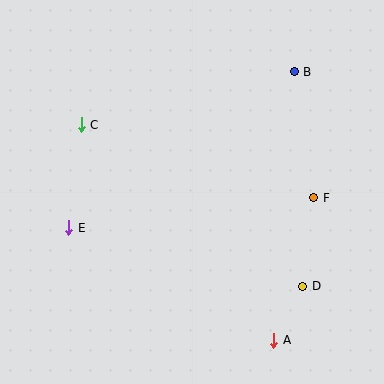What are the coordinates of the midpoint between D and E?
The midpoint between D and E is at (186, 257).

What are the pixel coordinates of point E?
Point E is at (69, 228).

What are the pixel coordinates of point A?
Point A is at (274, 340).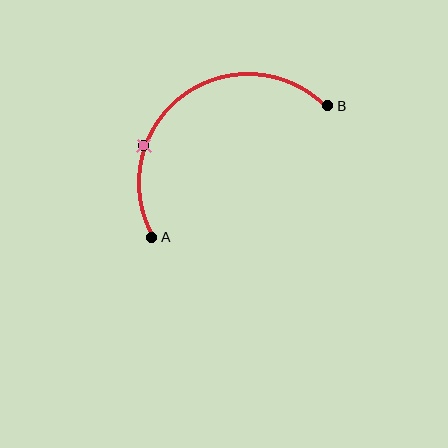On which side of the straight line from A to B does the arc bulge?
The arc bulges above and to the left of the straight line connecting A and B.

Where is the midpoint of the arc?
The arc midpoint is the point on the curve farthest from the straight line joining A and B. It sits above and to the left of that line.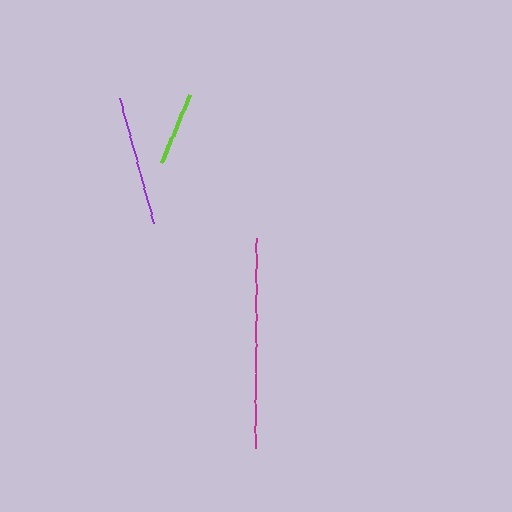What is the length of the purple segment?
The purple segment is approximately 130 pixels long.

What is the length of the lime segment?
The lime segment is approximately 74 pixels long.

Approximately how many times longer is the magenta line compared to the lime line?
The magenta line is approximately 2.9 times the length of the lime line.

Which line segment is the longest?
The magenta line is the longest at approximately 210 pixels.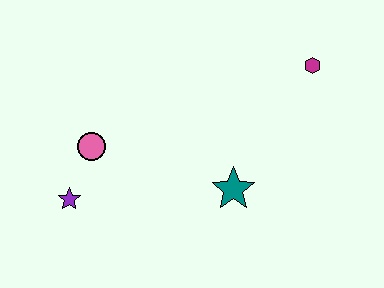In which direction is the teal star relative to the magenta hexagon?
The teal star is below the magenta hexagon.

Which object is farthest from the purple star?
The magenta hexagon is farthest from the purple star.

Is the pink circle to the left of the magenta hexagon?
Yes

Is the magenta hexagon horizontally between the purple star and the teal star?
No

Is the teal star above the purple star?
Yes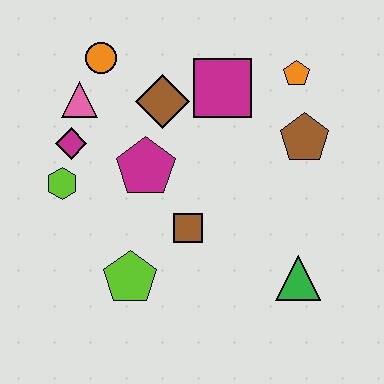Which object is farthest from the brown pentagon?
The lime hexagon is farthest from the brown pentagon.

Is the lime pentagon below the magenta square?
Yes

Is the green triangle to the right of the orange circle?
Yes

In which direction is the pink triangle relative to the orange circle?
The pink triangle is below the orange circle.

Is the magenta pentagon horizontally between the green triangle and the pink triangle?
Yes